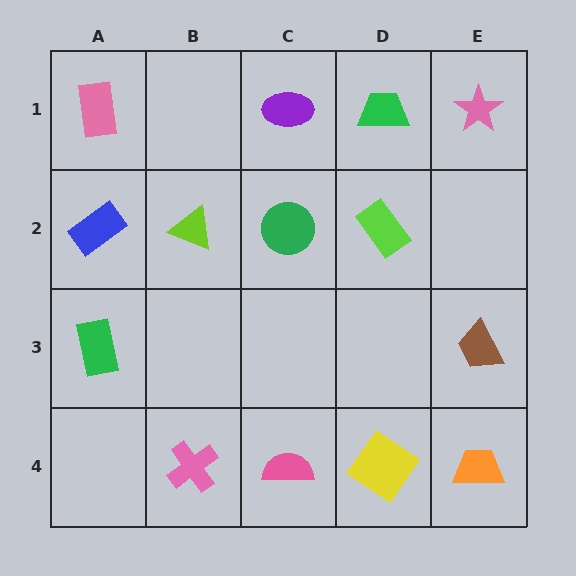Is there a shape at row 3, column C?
No, that cell is empty.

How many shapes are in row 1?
4 shapes.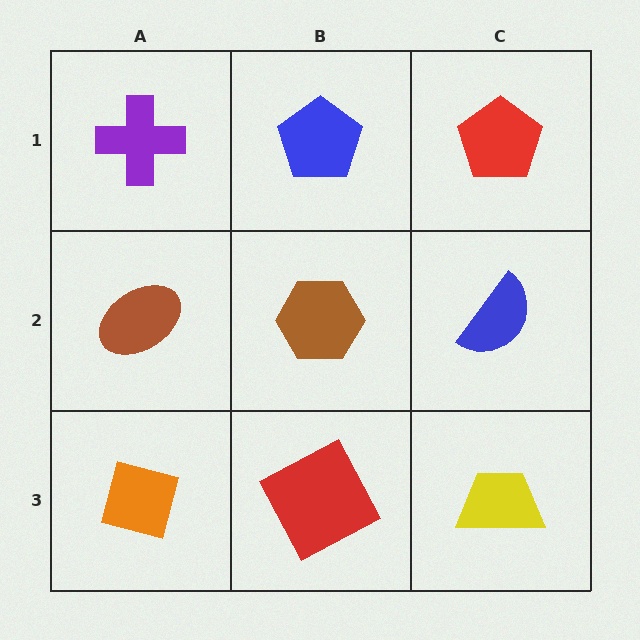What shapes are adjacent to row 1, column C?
A blue semicircle (row 2, column C), a blue pentagon (row 1, column B).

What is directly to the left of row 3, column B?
An orange square.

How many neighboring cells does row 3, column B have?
3.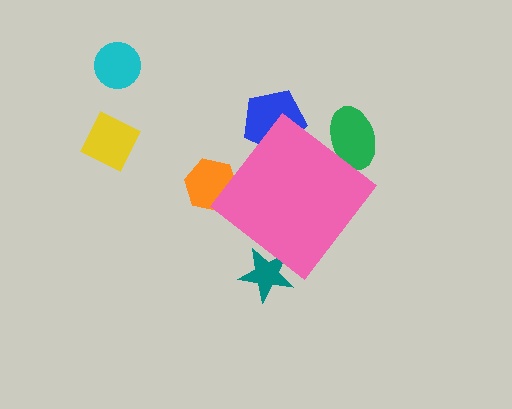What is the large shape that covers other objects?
A pink diamond.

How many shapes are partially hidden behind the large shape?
4 shapes are partially hidden.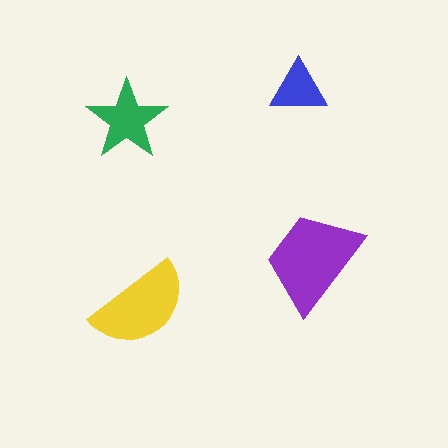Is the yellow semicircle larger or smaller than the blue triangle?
Larger.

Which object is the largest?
The purple trapezoid.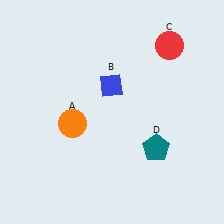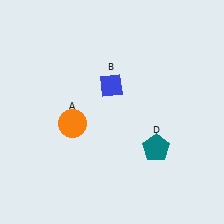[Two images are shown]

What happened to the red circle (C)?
The red circle (C) was removed in Image 2. It was in the top-right area of Image 1.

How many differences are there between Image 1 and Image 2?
There is 1 difference between the two images.